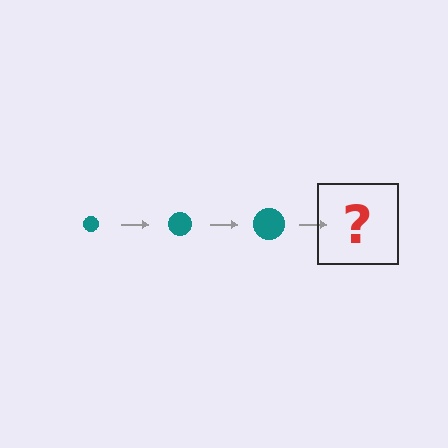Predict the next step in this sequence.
The next step is a teal circle, larger than the previous one.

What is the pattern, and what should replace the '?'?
The pattern is that the circle gets progressively larger each step. The '?' should be a teal circle, larger than the previous one.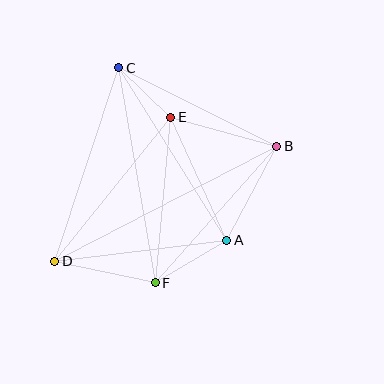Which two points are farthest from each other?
Points B and D are farthest from each other.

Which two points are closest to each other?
Points C and E are closest to each other.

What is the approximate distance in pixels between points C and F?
The distance between C and F is approximately 218 pixels.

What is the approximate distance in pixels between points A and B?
The distance between A and B is approximately 106 pixels.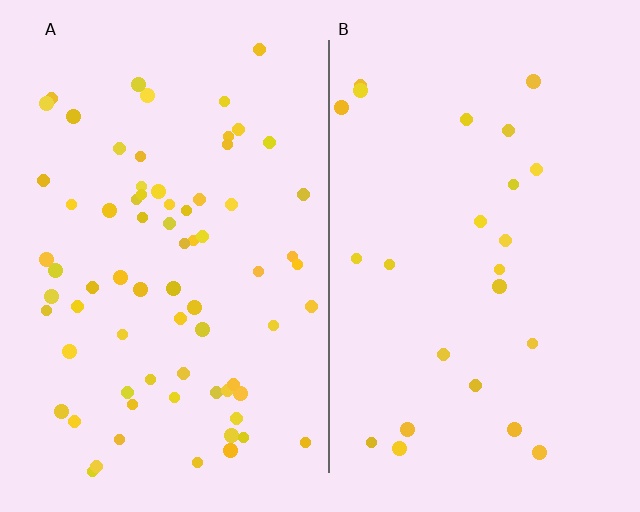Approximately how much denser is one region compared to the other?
Approximately 3.0× — region A over region B.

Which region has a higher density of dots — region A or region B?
A (the left).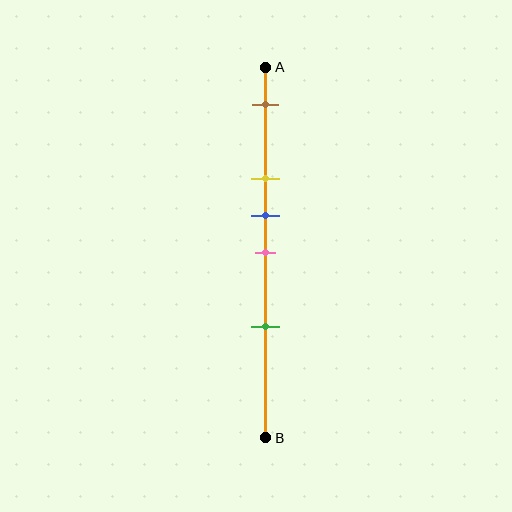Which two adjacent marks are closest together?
The blue and pink marks are the closest adjacent pair.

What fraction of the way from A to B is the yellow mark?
The yellow mark is approximately 30% (0.3) of the way from A to B.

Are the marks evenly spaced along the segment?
No, the marks are not evenly spaced.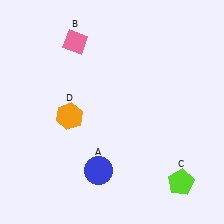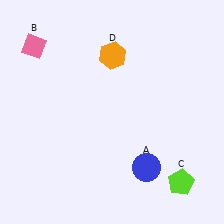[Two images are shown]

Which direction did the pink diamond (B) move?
The pink diamond (B) moved left.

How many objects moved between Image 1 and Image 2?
3 objects moved between the two images.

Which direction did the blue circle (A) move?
The blue circle (A) moved right.